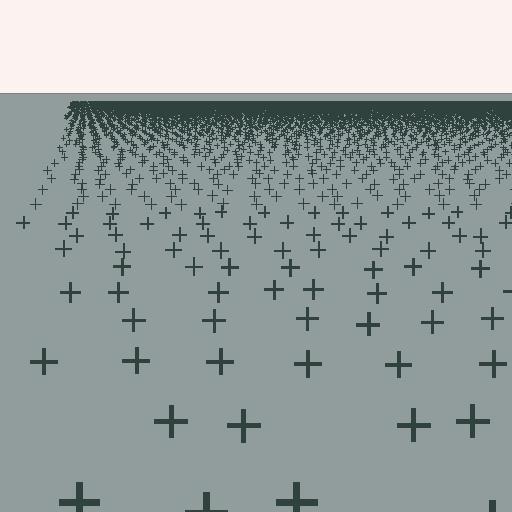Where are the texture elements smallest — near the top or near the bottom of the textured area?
Near the top.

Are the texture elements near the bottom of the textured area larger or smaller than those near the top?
Larger. Near the bottom, elements are closer to the viewer and appear at a bigger on-screen size.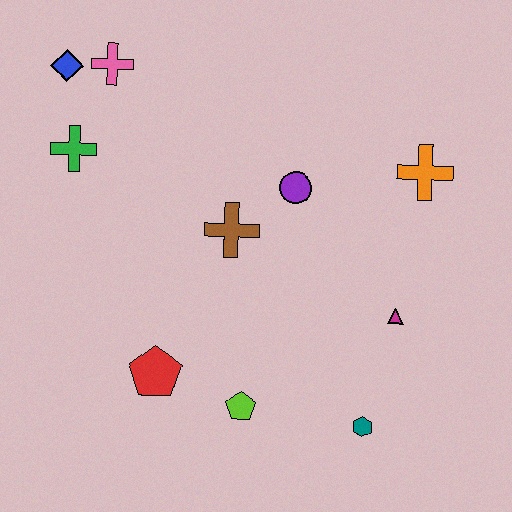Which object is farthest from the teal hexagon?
The blue diamond is farthest from the teal hexagon.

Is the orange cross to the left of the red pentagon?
No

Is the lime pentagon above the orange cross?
No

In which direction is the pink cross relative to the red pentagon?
The pink cross is above the red pentagon.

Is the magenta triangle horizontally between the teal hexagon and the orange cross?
Yes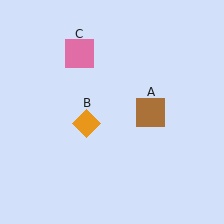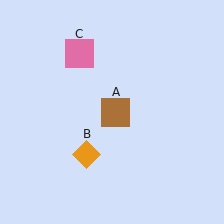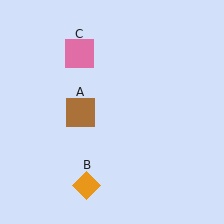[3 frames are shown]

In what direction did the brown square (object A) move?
The brown square (object A) moved left.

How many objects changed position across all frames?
2 objects changed position: brown square (object A), orange diamond (object B).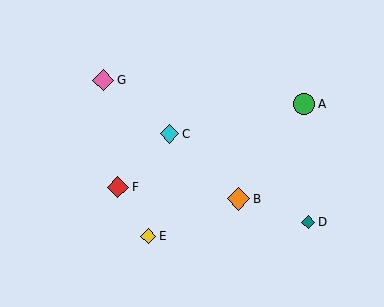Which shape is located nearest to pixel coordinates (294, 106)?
The green circle (labeled A) at (304, 104) is nearest to that location.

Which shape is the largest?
The orange diamond (labeled B) is the largest.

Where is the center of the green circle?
The center of the green circle is at (304, 104).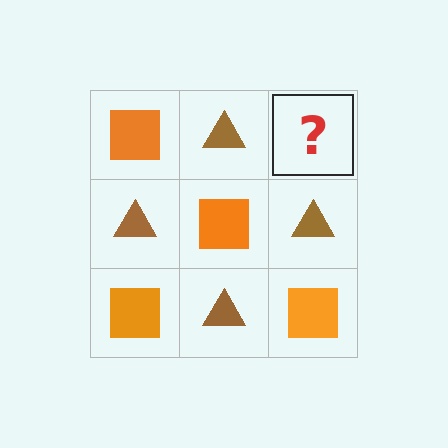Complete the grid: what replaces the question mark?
The question mark should be replaced with an orange square.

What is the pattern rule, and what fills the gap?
The rule is that it alternates orange square and brown triangle in a checkerboard pattern. The gap should be filled with an orange square.